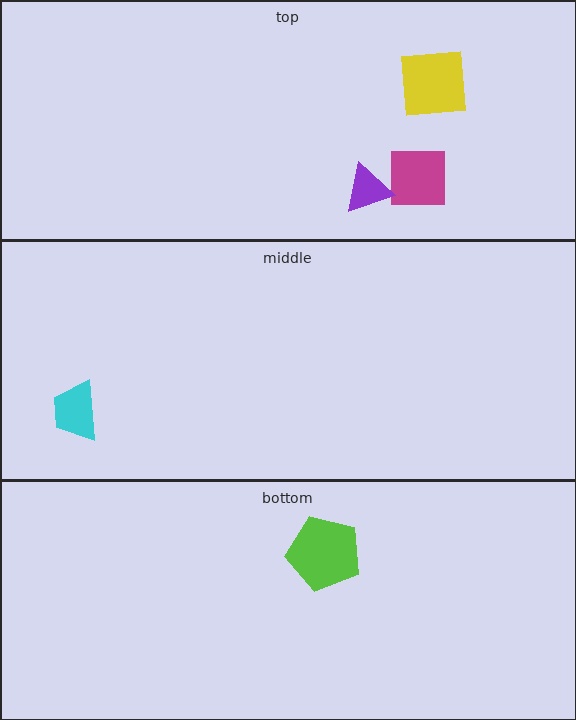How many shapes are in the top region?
3.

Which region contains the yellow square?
The top region.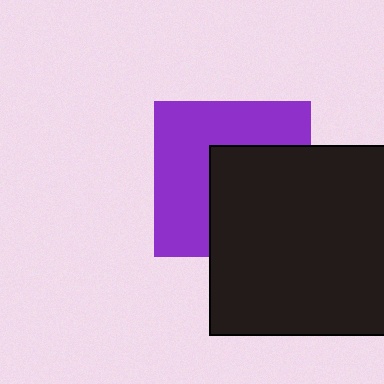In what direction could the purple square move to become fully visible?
The purple square could move toward the upper-left. That would shift it out from behind the black square entirely.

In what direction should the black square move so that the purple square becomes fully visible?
The black square should move toward the lower-right. That is the shortest direction to clear the overlap and leave the purple square fully visible.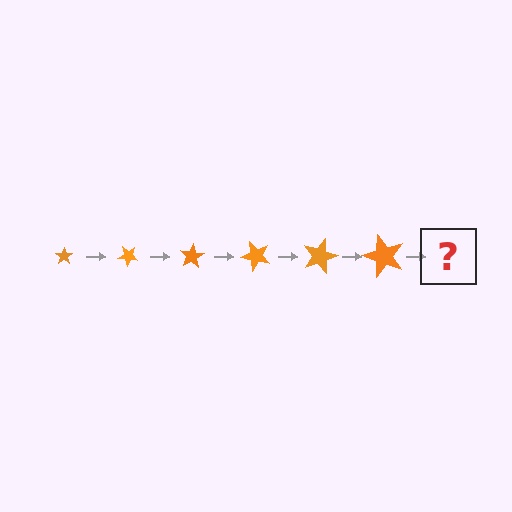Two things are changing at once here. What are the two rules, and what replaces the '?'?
The two rules are that the star grows larger each step and it rotates 40 degrees each step. The '?' should be a star, larger than the previous one and rotated 240 degrees from the start.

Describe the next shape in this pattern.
It should be a star, larger than the previous one and rotated 240 degrees from the start.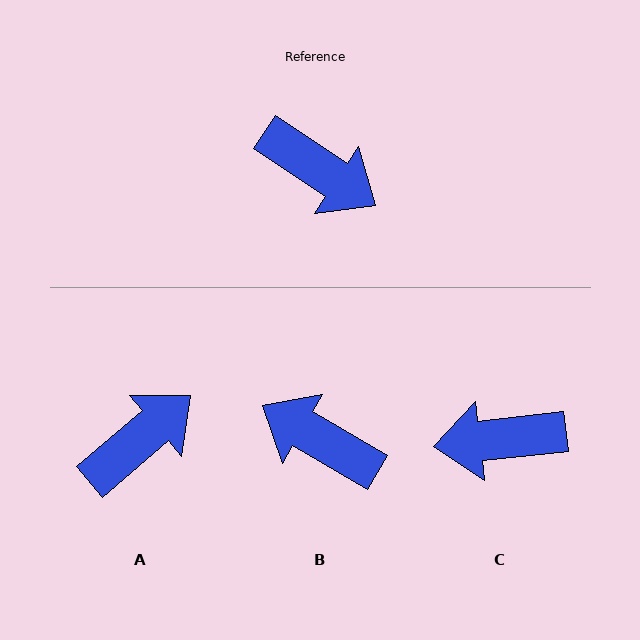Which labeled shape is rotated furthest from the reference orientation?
B, about 177 degrees away.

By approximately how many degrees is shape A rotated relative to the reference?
Approximately 74 degrees counter-clockwise.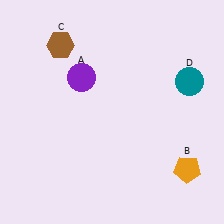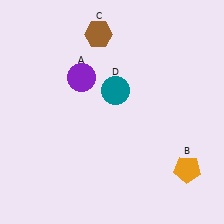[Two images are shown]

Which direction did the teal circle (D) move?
The teal circle (D) moved left.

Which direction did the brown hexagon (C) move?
The brown hexagon (C) moved right.